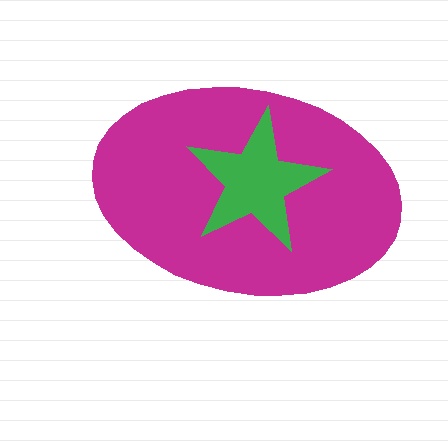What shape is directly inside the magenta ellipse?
The green star.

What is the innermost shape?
The green star.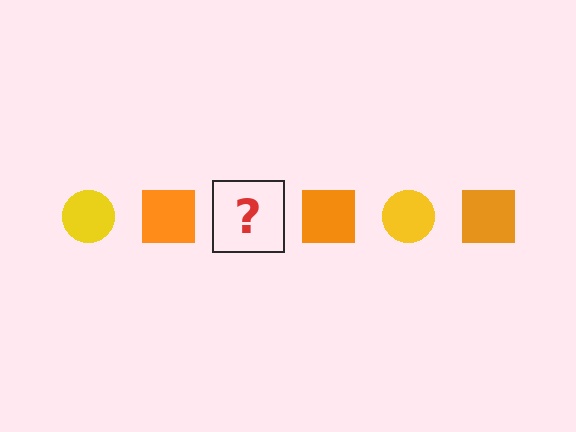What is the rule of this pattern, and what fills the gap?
The rule is that the pattern alternates between yellow circle and orange square. The gap should be filled with a yellow circle.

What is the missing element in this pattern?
The missing element is a yellow circle.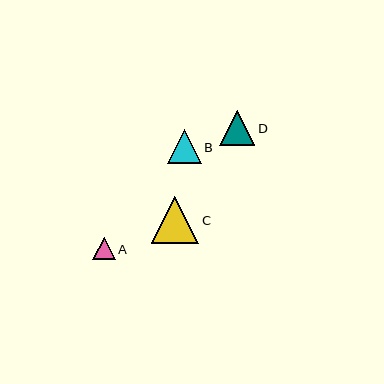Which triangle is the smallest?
Triangle A is the smallest with a size of approximately 22 pixels.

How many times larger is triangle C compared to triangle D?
Triangle C is approximately 1.4 times the size of triangle D.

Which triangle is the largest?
Triangle C is the largest with a size of approximately 48 pixels.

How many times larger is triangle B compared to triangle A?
Triangle B is approximately 1.5 times the size of triangle A.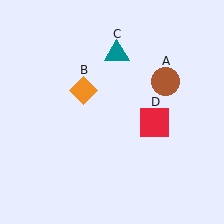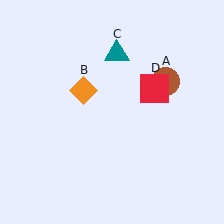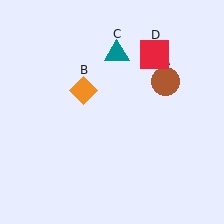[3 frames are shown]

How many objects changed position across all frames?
1 object changed position: red square (object D).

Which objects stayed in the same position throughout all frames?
Brown circle (object A) and orange diamond (object B) and teal triangle (object C) remained stationary.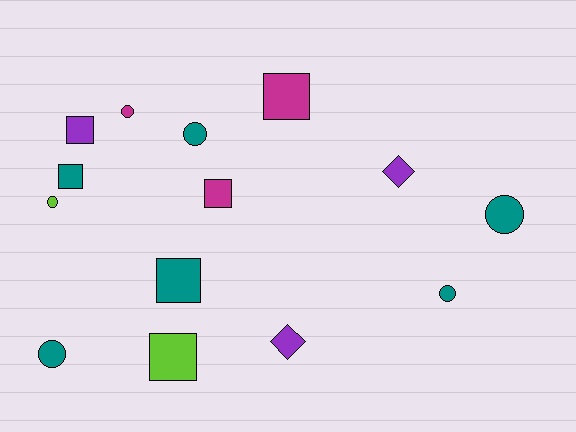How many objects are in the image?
There are 14 objects.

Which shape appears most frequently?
Square, with 6 objects.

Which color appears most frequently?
Teal, with 6 objects.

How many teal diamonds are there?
There are no teal diamonds.